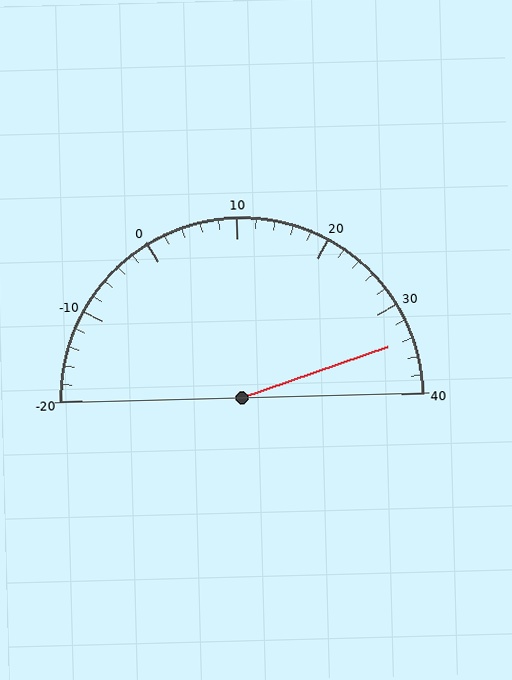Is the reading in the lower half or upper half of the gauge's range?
The reading is in the upper half of the range (-20 to 40).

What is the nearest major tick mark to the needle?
The nearest major tick mark is 30.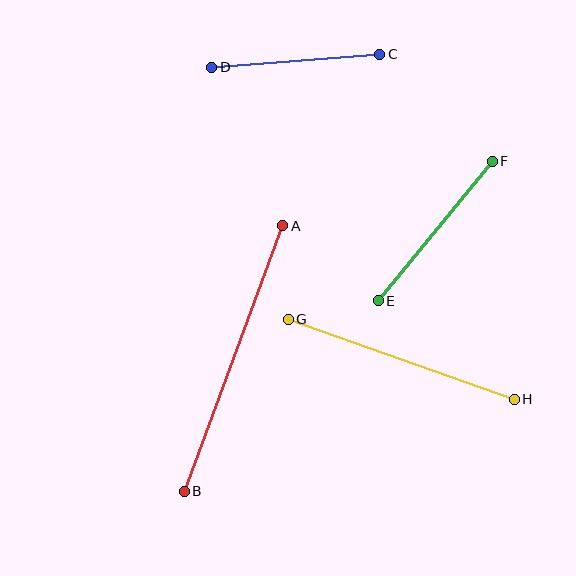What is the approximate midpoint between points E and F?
The midpoint is at approximately (435, 231) pixels.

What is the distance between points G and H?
The distance is approximately 240 pixels.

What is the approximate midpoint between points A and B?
The midpoint is at approximately (234, 358) pixels.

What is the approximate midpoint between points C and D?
The midpoint is at approximately (296, 61) pixels.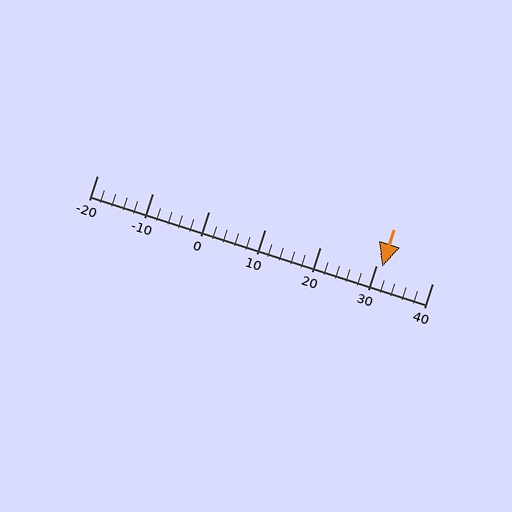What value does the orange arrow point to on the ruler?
The orange arrow points to approximately 31.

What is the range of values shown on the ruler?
The ruler shows values from -20 to 40.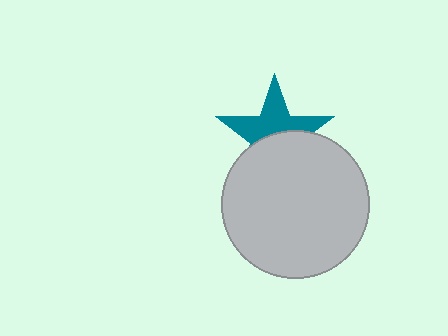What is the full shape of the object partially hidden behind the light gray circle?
The partially hidden object is a teal star.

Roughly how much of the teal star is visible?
About half of it is visible (roughly 52%).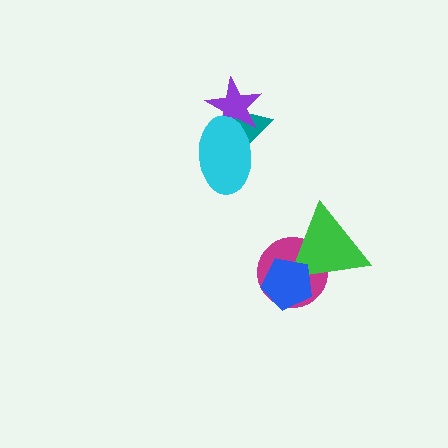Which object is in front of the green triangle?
The blue pentagon is in front of the green triangle.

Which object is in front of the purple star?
The cyan ellipse is in front of the purple star.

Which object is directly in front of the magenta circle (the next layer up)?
The green triangle is directly in front of the magenta circle.